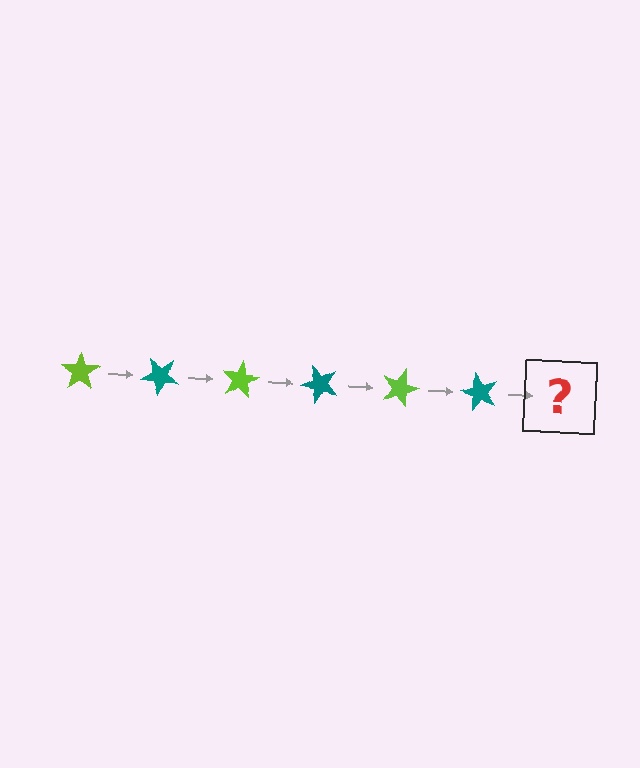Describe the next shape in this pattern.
It should be a lime star, rotated 240 degrees from the start.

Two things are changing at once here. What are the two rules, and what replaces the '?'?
The two rules are that it rotates 40 degrees each step and the color cycles through lime and teal. The '?' should be a lime star, rotated 240 degrees from the start.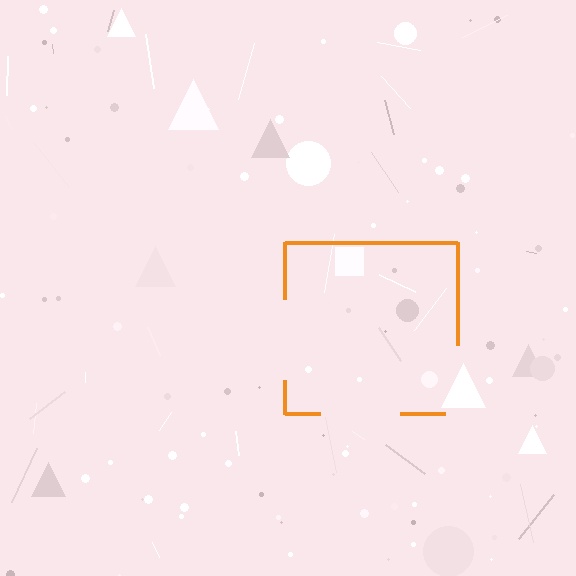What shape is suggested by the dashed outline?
The dashed outline suggests a square.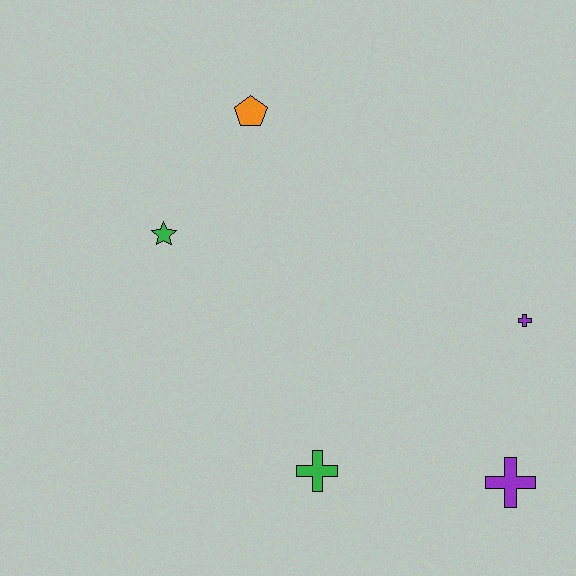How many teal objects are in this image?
There are no teal objects.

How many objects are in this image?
There are 5 objects.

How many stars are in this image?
There is 1 star.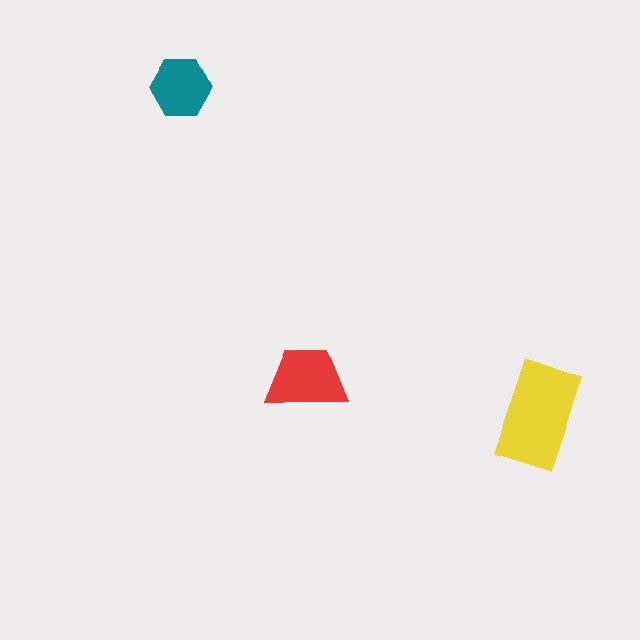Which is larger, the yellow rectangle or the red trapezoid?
The yellow rectangle.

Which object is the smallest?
The teal hexagon.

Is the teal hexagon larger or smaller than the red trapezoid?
Smaller.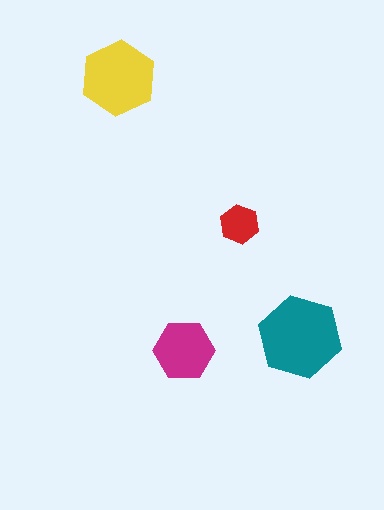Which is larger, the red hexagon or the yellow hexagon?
The yellow one.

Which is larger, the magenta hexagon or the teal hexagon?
The teal one.